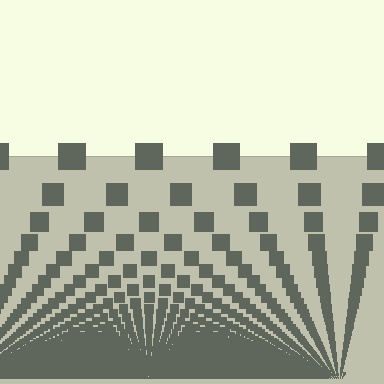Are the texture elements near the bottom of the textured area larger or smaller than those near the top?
Smaller. The gradient is inverted — elements near the bottom are smaller and denser.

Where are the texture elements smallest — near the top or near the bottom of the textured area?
Near the bottom.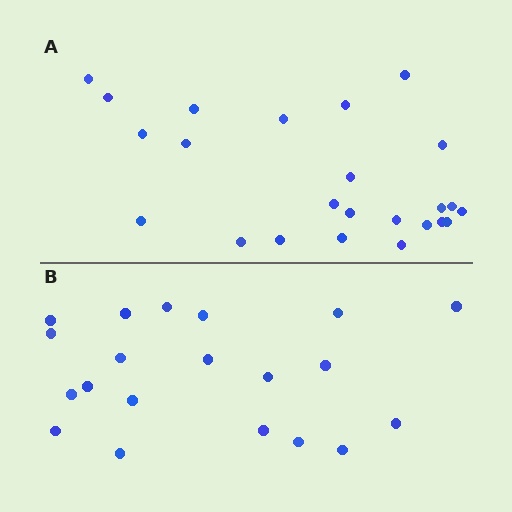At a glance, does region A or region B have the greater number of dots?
Region A (the top region) has more dots.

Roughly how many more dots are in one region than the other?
Region A has about 4 more dots than region B.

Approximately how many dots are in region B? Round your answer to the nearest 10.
About 20 dots.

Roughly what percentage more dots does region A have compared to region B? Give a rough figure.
About 20% more.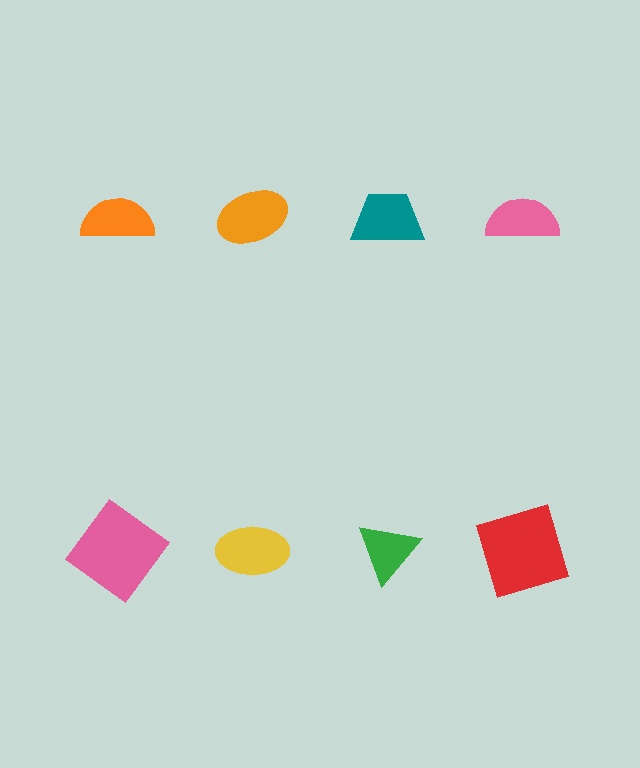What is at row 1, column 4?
A pink semicircle.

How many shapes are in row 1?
4 shapes.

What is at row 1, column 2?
An orange ellipse.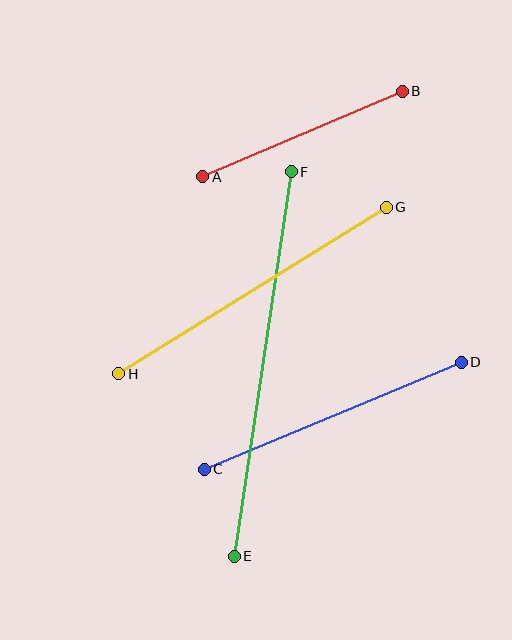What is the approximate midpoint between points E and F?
The midpoint is at approximately (263, 364) pixels.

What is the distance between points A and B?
The distance is approximately 217 pixels.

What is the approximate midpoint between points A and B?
The midpoint is at approximately (302, 134) pixels.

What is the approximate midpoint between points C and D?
The midpoint is at approximately (333, 416) pixels.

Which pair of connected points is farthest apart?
Points E and F are farthest apart.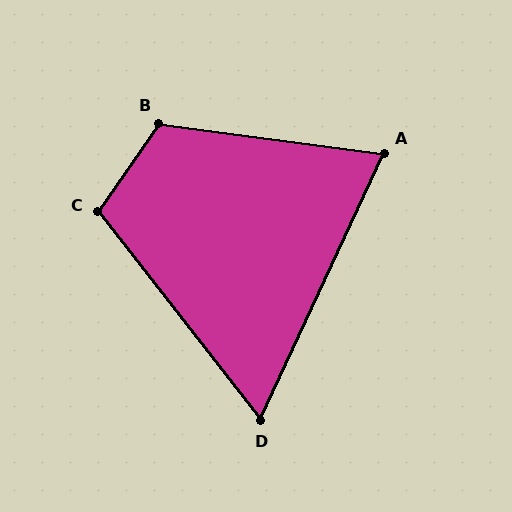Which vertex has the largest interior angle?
B, at approximately 117 degrees.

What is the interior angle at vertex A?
Approximately 72 degrees (acute).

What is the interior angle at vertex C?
Approximately 108 degrees (obtuse).